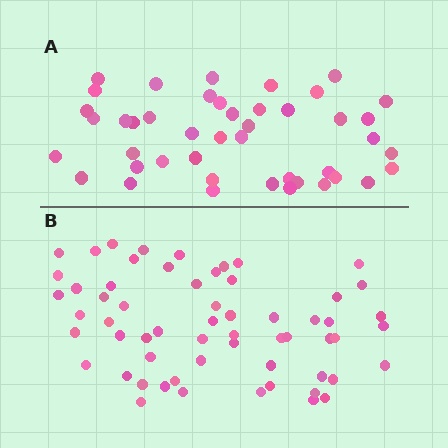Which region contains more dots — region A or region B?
Region B (the bottom region) has more dots.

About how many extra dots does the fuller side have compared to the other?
Region B has approximately 15 more dots than region A.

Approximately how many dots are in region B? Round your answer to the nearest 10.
About 60 dots.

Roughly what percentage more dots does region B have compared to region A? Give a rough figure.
About 35% more.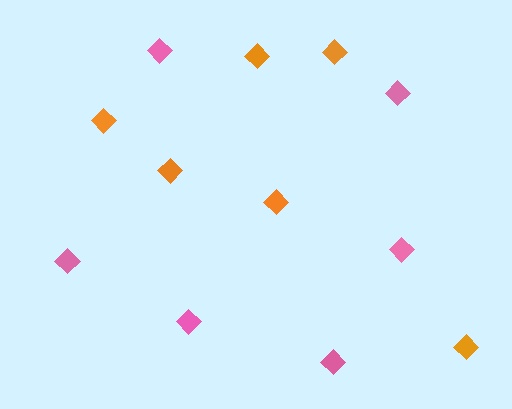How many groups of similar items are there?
There are 2 groups: one group of orange diamonds (6) and one group of pink diamonds (6).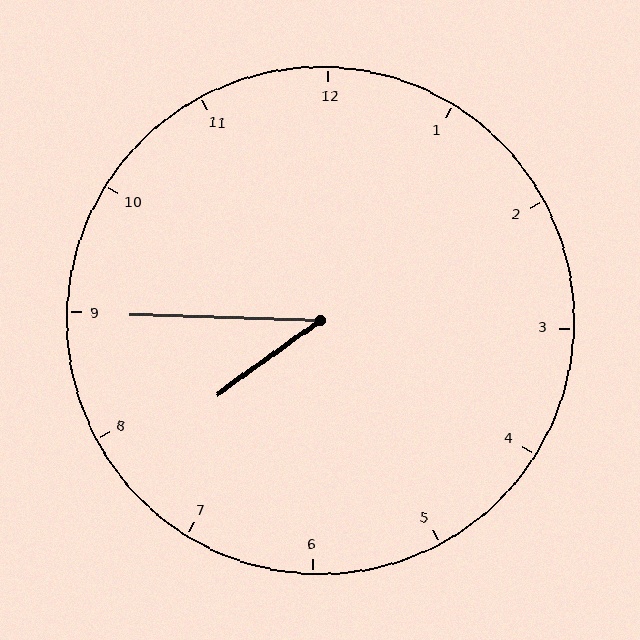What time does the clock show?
7:45.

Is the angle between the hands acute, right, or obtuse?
It is acute.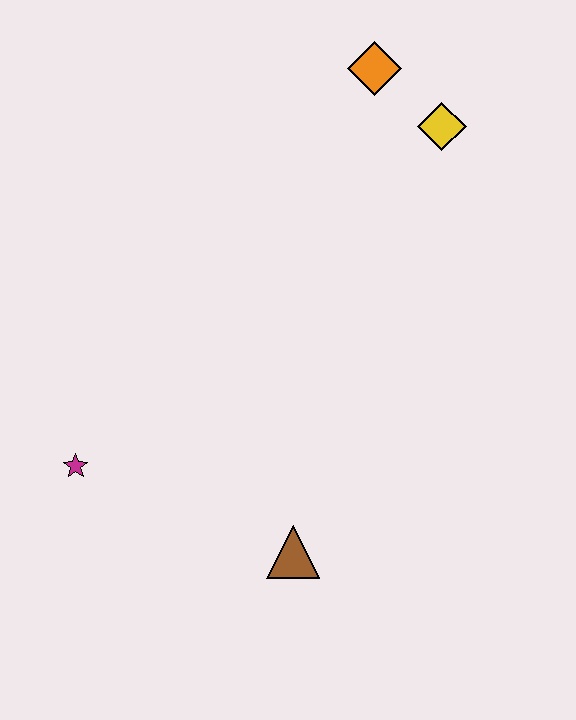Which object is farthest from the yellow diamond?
The magenta star is farthest from the yellow diamond.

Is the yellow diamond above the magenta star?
Yes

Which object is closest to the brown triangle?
The magenta star is closest to the brown triangle.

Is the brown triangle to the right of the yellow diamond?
No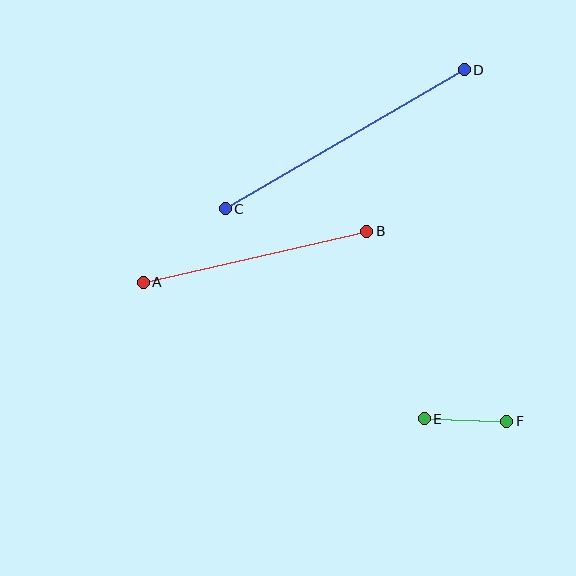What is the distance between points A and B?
The distance is approximately 229 pixels.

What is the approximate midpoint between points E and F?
The midpoint is at approximately (465, 420) pixels.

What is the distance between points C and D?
The distance is approximately 276 pixels.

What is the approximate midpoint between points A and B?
The midpoint is at approximately (255, 257) pixels.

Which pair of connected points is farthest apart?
Points C and D are farthest apart.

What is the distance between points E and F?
The distance is approximately 83 pixels.